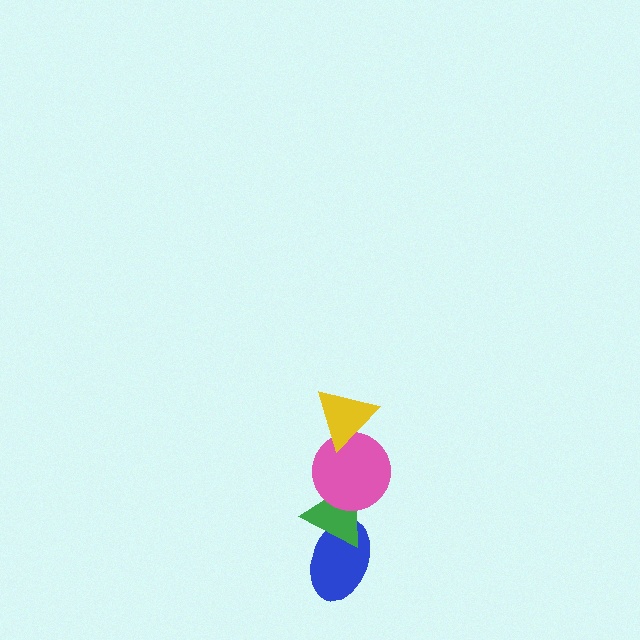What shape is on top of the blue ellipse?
The green triangle is on top of the blue ellipse.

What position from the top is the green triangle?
The green triangle is 3rd from the top.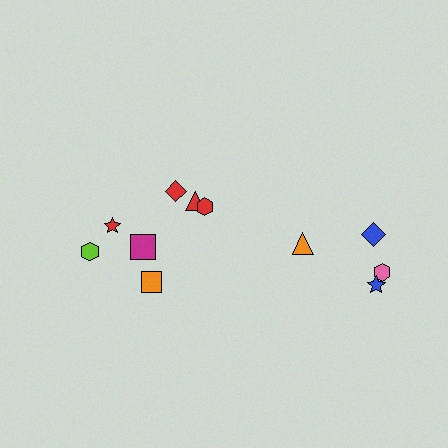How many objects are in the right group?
There are 4 objects.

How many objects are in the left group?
There are 7 objects.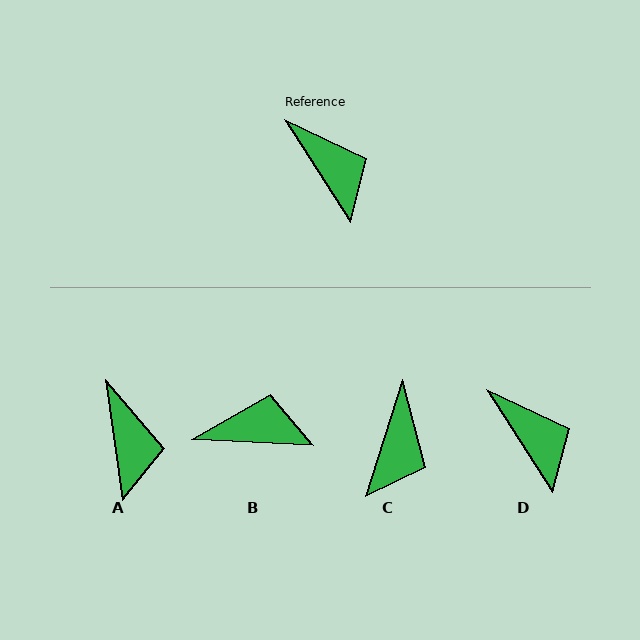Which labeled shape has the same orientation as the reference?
D.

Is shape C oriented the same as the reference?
No, it is off by about 50 degrees.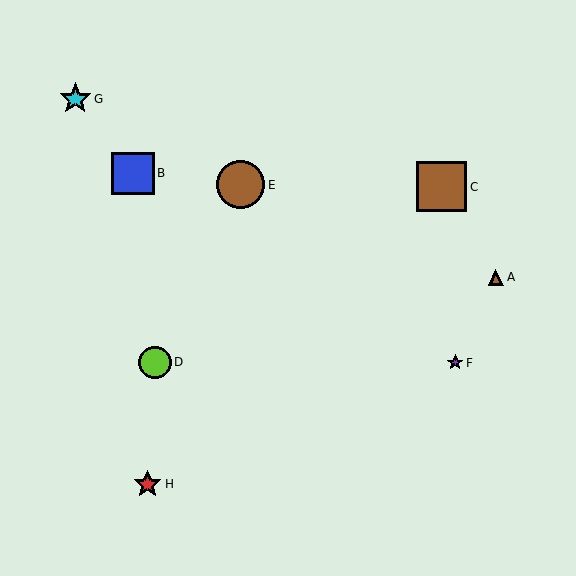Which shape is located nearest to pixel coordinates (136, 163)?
The blue square (labeled B) at (133, 173) is nearest to that location.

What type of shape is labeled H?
Shape H is a red star.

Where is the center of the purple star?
The center of the purple star is at (455, 363).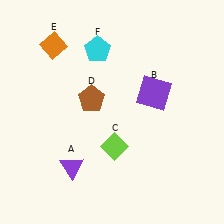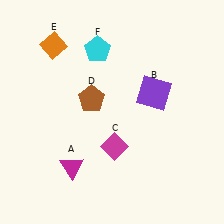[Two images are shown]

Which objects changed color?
A changed from purple to magenta. C changed from lime to magenta.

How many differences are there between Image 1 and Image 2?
There are 2 differences between the two images.